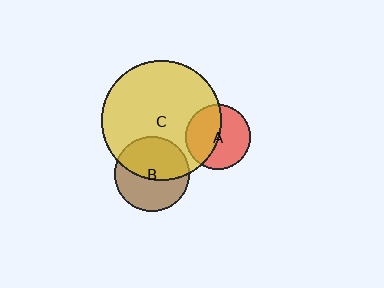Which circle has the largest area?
Circle C (yellow).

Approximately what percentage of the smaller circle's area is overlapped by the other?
Approximately 50%.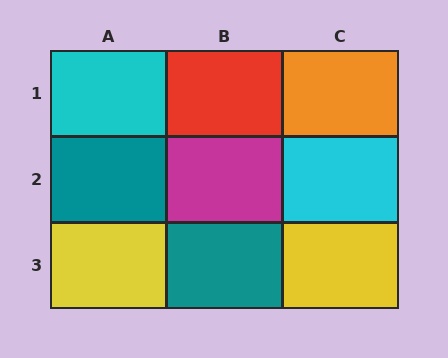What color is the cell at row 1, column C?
Orange.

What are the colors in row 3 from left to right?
Yellow, teal, yellow.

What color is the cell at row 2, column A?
Teal.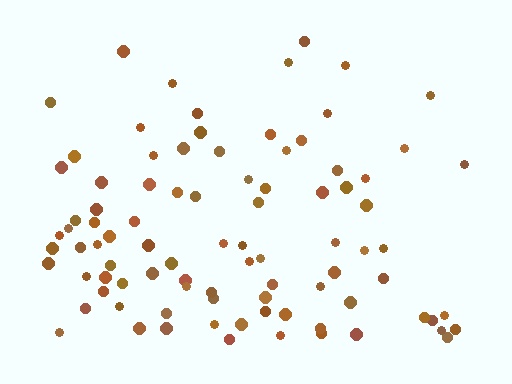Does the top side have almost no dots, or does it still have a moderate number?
Still a moderate number, just noticeably fewer than the bottom.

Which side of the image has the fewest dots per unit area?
The top.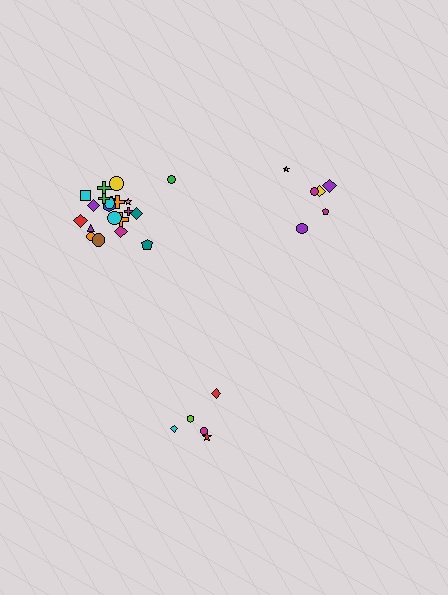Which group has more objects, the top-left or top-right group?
The top-left group.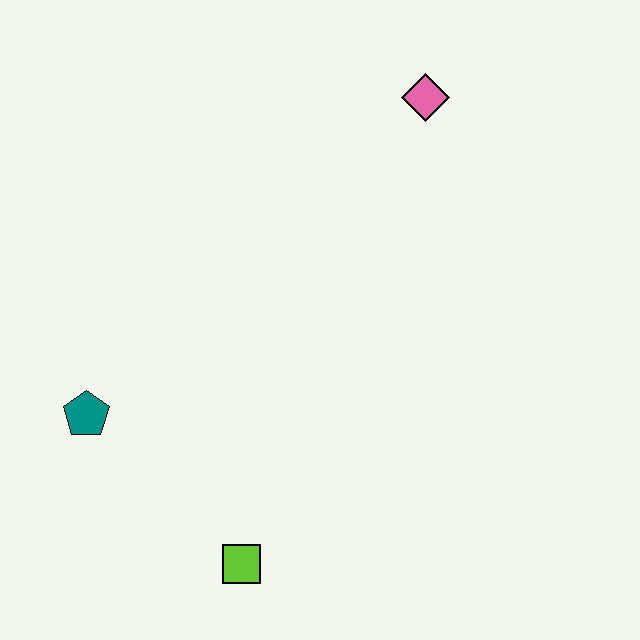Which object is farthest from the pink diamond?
The lime square is farthest from the pink diamond.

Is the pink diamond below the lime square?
No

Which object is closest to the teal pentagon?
The lime square is closest to the teal pentagon.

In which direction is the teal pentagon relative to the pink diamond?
The teal pentagon is to the left of the pink diamond.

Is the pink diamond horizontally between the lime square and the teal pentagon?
No